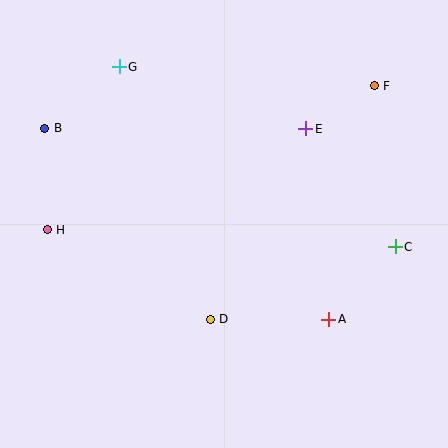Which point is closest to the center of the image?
Point D at (210, 319) is closest to the center.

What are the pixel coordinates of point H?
Point H is at (47, 230).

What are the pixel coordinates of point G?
Point G is at (119, 67).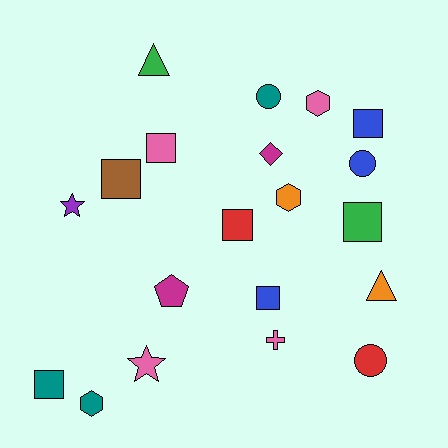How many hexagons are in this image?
There are 3 hexagons.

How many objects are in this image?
There are 20 objects.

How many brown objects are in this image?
There is 1 brown object.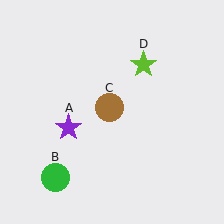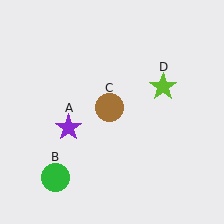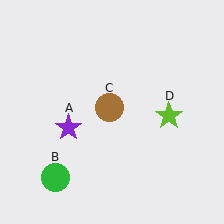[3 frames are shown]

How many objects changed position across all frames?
1 object changed position: lime star (object D).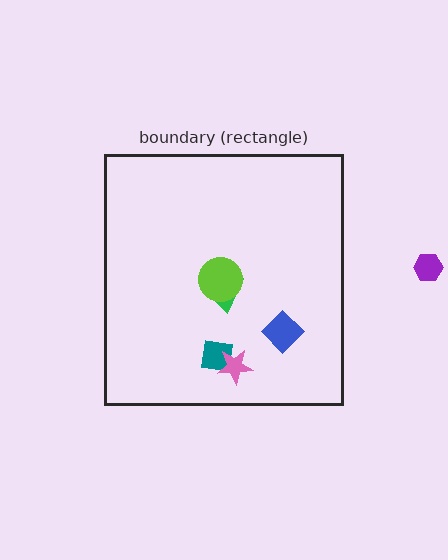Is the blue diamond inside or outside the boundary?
Inside.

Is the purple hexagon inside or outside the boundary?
Outside.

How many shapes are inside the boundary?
5 inside, 1 outside.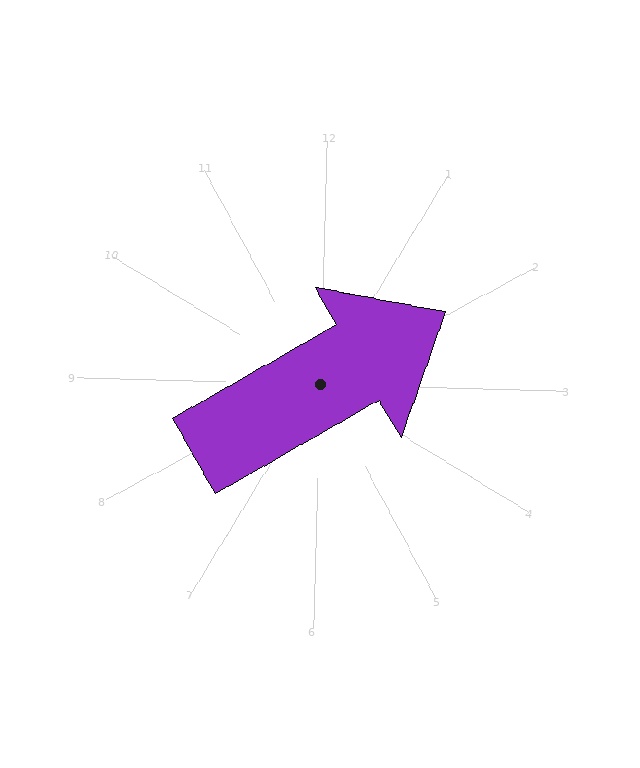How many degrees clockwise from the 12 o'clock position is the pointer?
Approximately 59 degrees.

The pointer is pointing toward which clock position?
Roughly 2 o'clock.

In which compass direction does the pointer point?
Northeast.